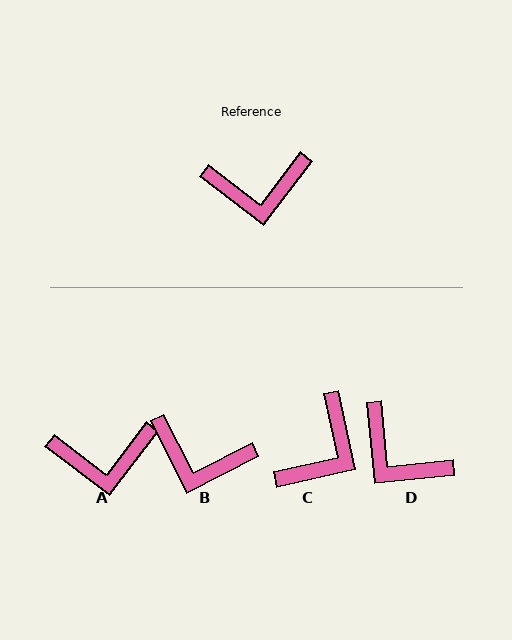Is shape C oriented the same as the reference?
No, it is off by about 50 degrees.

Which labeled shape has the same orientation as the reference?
A.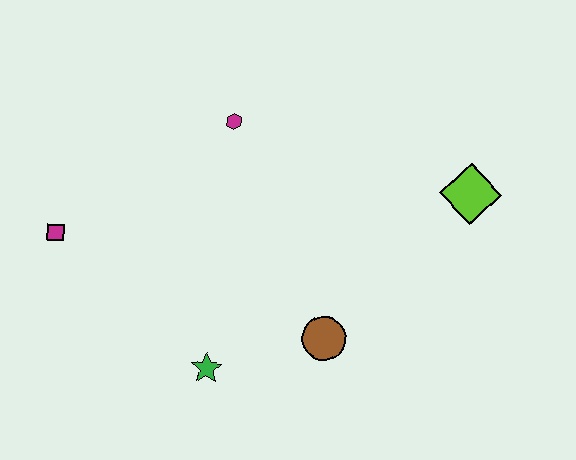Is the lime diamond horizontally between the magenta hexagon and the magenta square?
No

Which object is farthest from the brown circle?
The magenta square is farthest from the brown circle.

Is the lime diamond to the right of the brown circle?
Yes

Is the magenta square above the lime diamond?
No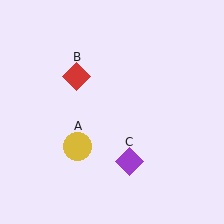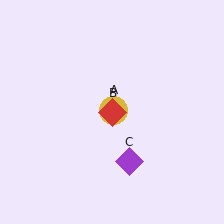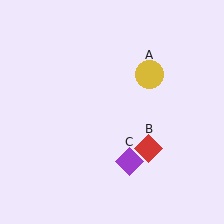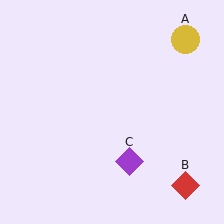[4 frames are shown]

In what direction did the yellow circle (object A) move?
The yellow circle (object A) moved up and to the right.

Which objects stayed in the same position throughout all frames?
Purple diamond (object C) remained stationary.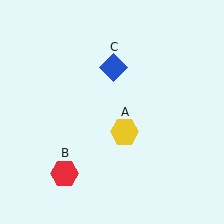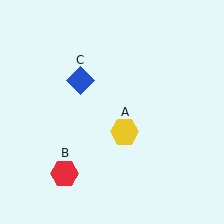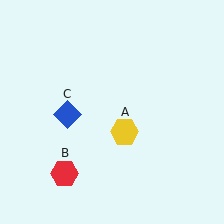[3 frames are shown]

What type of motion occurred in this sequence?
The blue diamond (object C) rotated counterclockwise around the center of the scene.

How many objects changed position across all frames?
1 object changed position: blue diamond (object C).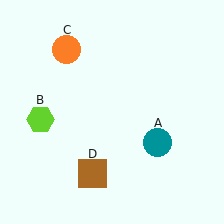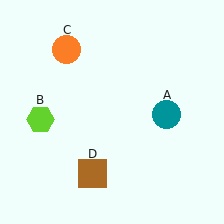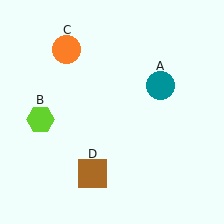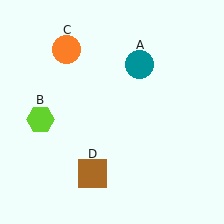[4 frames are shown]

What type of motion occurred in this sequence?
The teal circle (object A) rotated counterclockwise around the center of the scene.